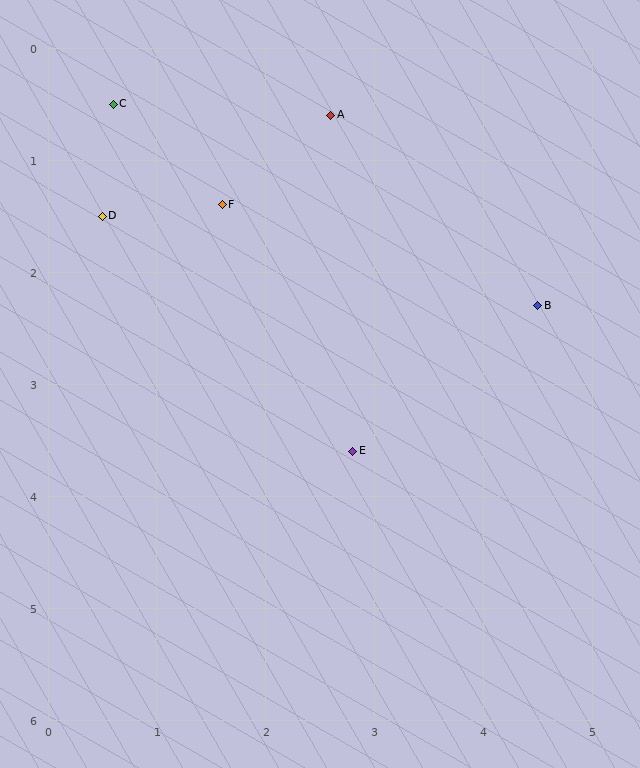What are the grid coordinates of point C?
Point C is at approximately (0.6, 0.5).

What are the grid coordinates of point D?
Point D is at approximately (0.5, 1.5).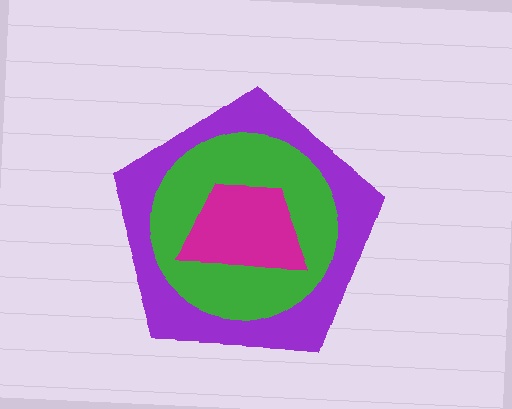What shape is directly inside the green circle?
The magenta trapezoid.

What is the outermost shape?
The purple pentagon.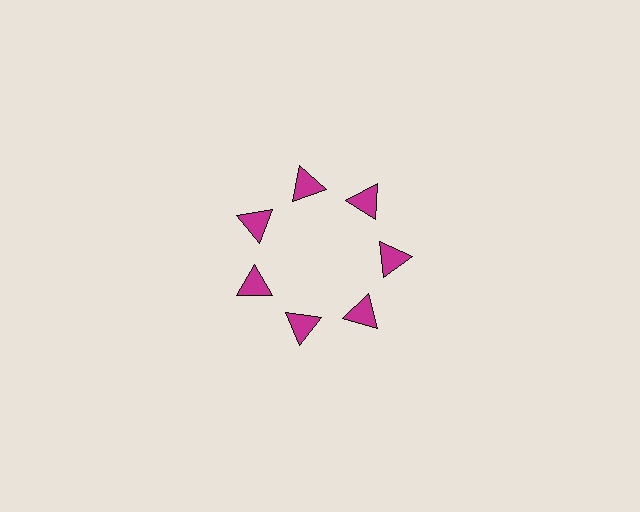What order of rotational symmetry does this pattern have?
This pattern has 7-fold rotational symmetry.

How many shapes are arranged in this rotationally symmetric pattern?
There are 7 shapes, arranged in 7 groups of 1.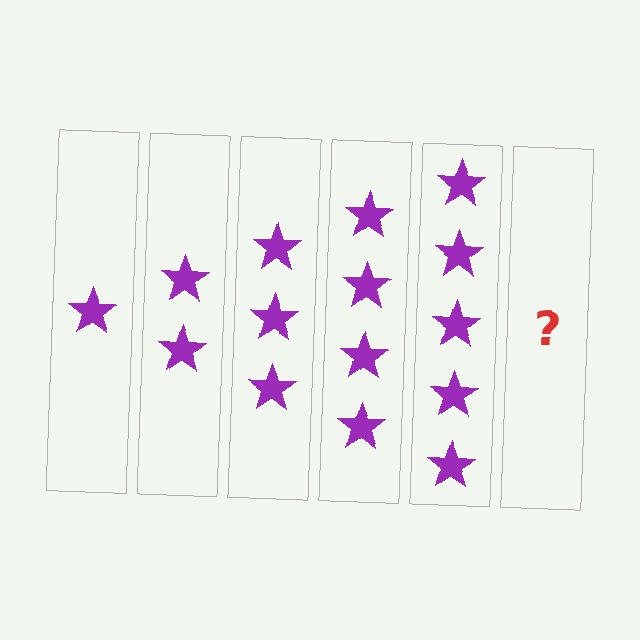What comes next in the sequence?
The next element should be 6 stars.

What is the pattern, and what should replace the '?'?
The pattern is that each step adds one more star. The '?' should be 6 stars.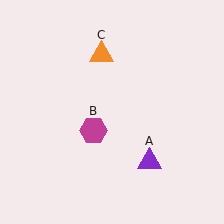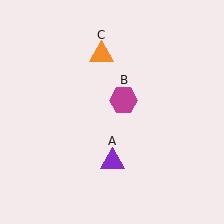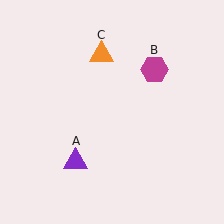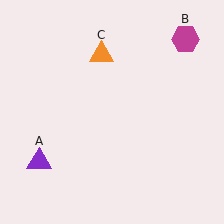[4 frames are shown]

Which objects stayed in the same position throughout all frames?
Orange triangle (object C) remained stationary.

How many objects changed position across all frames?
2 objects changed position: purple triangle (object A), magenta hexagon (object B).